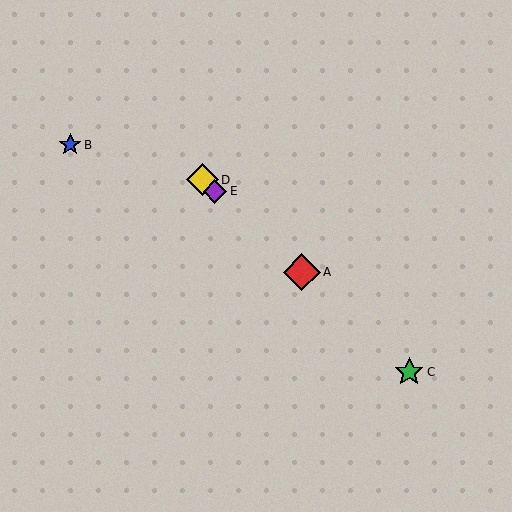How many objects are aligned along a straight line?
4 objects (A, C, D, E) are aligned along a straight line.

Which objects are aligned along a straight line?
Objects A, C, D, E are aligned along a straight line.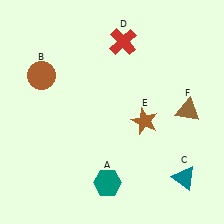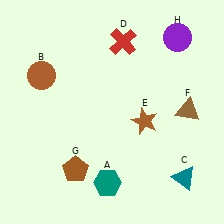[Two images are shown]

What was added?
A brown pentagon (G), a purple circle (H) were added in Image 2.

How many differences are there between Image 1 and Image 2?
There are 2 differences between the two images.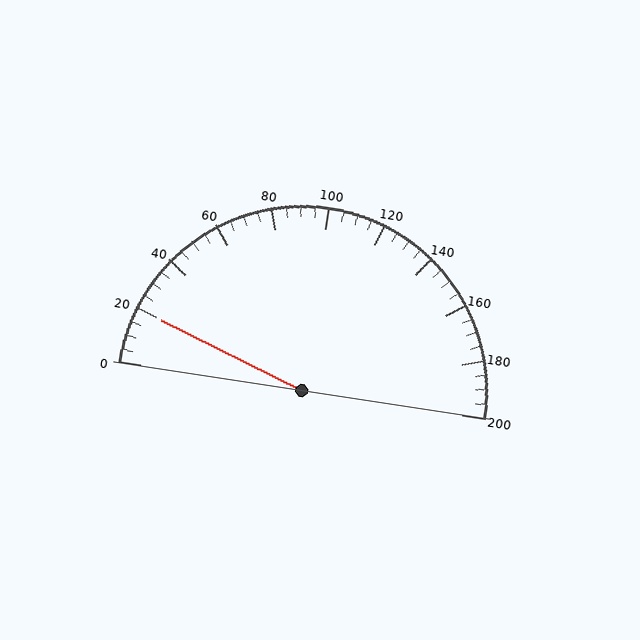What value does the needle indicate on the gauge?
The needle indicates approximately 20.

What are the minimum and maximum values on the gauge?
The gauge ranges from 0 to 200.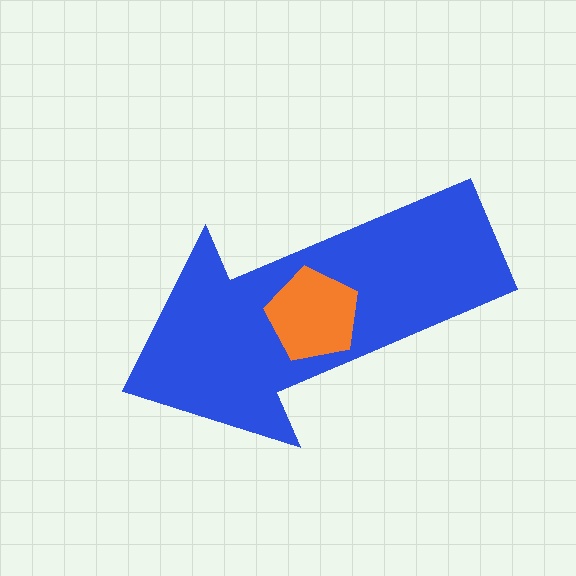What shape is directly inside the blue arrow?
The orange pentagon.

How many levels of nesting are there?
2.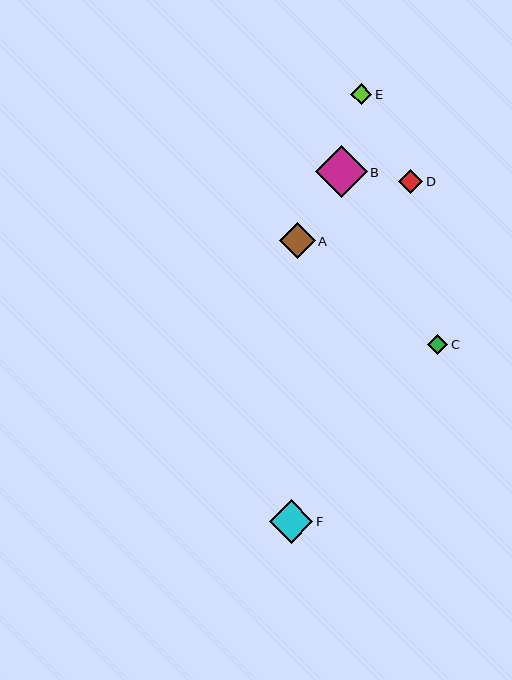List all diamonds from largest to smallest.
From largest to smallest: B, F, A, D, E, C.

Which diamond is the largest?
Diamond B is the largest with a size of approximately 52 pixels.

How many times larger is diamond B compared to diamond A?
Diamond B is approximately 1.4 times the size of diamond A.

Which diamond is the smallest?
Diamond C is the smallest with a size of approximately 20 pixels.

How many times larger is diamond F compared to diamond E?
Diamond F is approximately 2.1 times the size of diamond E.